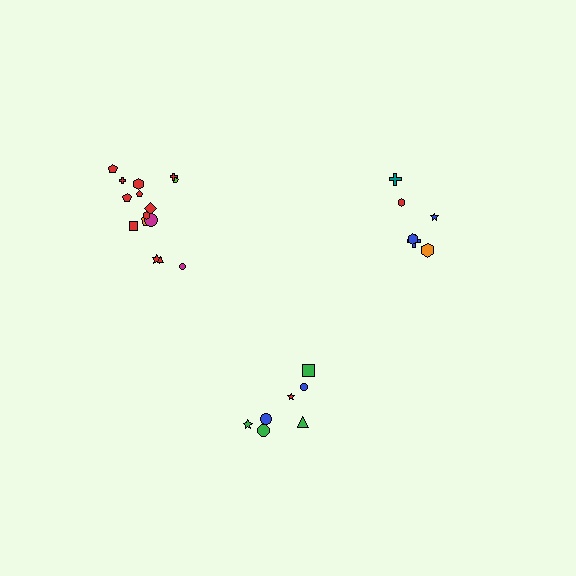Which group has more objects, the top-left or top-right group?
The top-left group.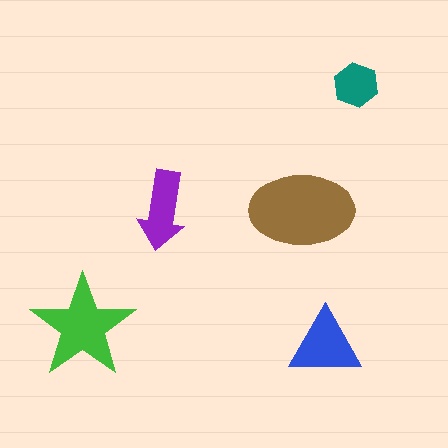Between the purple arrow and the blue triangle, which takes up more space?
The blue triangle.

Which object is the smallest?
The teal hexagon.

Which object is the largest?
The brown ellipse.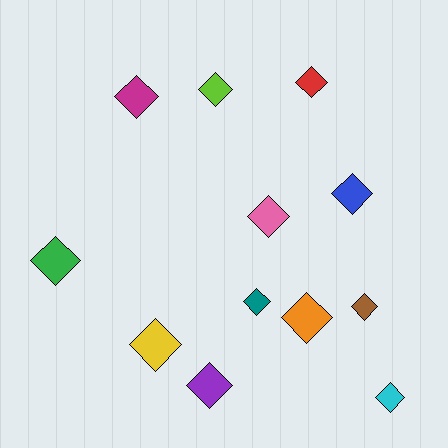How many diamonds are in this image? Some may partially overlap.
There are 12 diamonds.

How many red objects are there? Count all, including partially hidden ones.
There is 1 red object.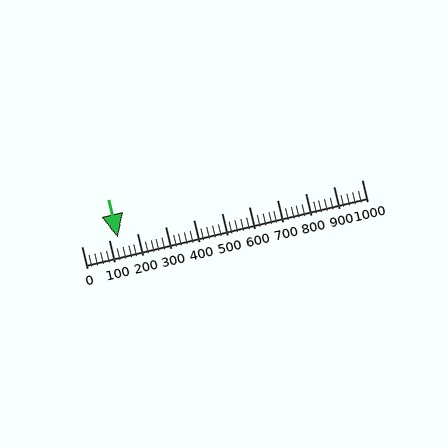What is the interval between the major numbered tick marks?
The major tick marks are spaced 100 units apart.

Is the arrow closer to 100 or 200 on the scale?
The arrow is closer to 100.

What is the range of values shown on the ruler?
The ruler shows values from 0 to 1000.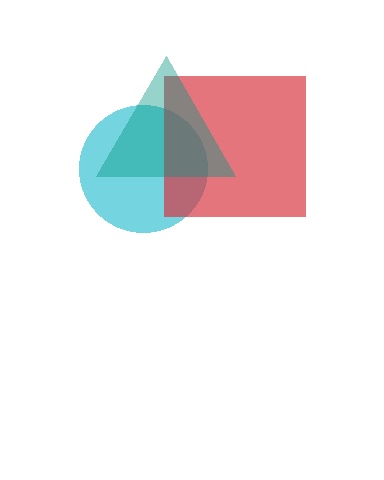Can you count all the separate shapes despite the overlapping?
Yes, there are 3 separate shapes.